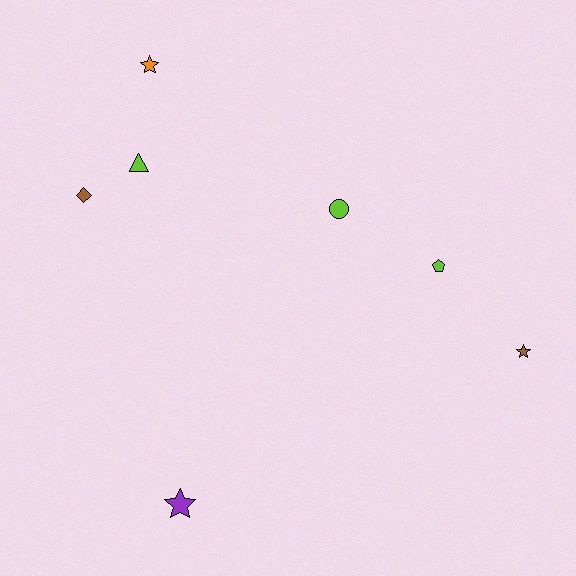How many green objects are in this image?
There are no green objects.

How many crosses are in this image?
There are no crosses.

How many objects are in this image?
There are 7 objects.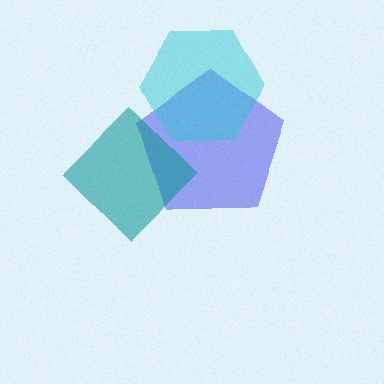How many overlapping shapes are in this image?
There are 3 overlapping shapes in the image.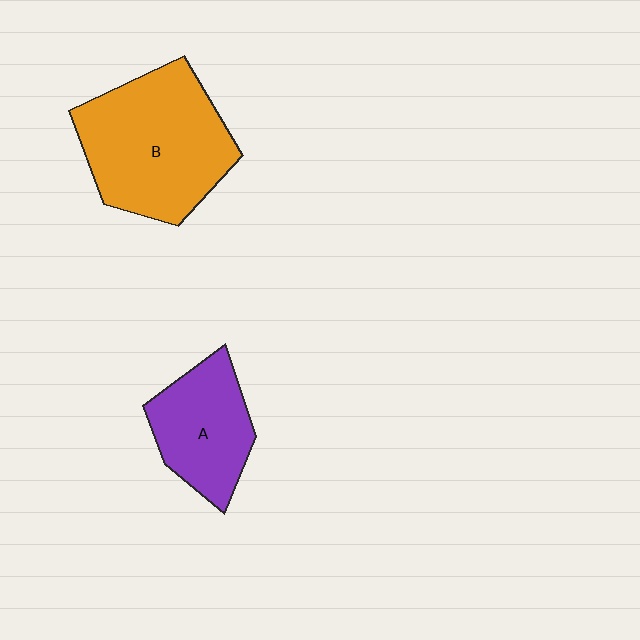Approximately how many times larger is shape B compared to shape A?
Approximately 1.7 times.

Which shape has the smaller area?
Shape A (purple).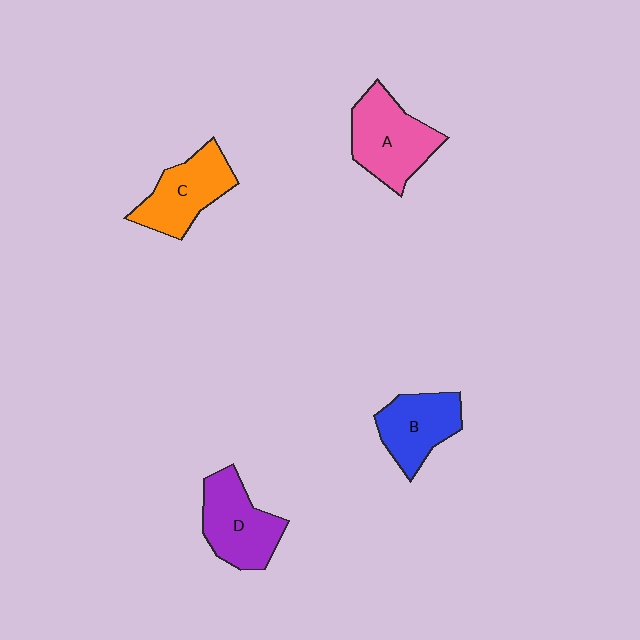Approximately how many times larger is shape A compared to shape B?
Approximately 1.3 times.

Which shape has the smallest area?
Shape B (blue).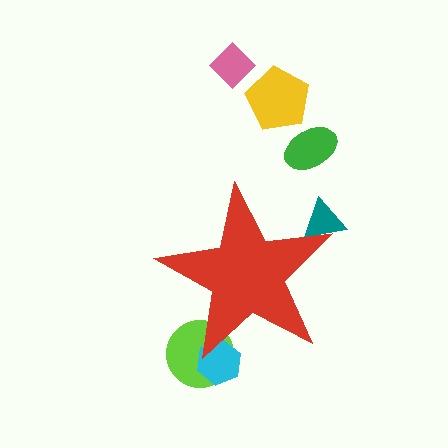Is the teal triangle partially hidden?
Yes, the teal triangle is partially hidden behind the red star.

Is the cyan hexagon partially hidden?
Yes, the cyan hexagon is partially hidden behind the red star.